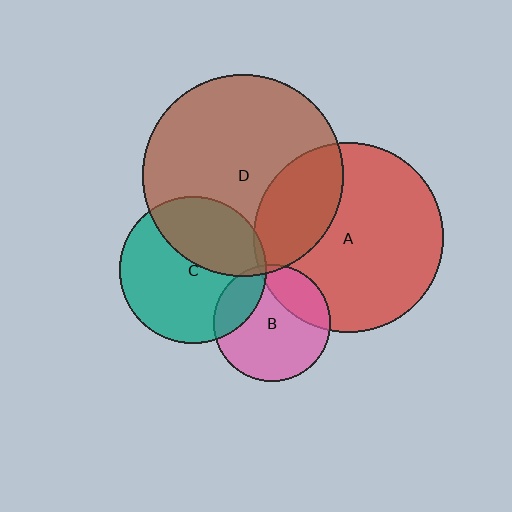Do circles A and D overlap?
Yes.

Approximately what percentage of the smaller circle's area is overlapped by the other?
Approximately 30%.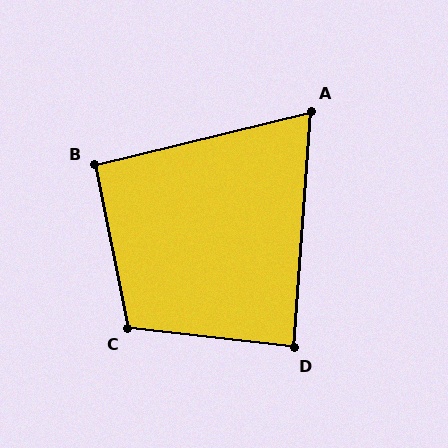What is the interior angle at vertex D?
Approximately 88 degrees (approximately right).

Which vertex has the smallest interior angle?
A, at approximately 72 degrees.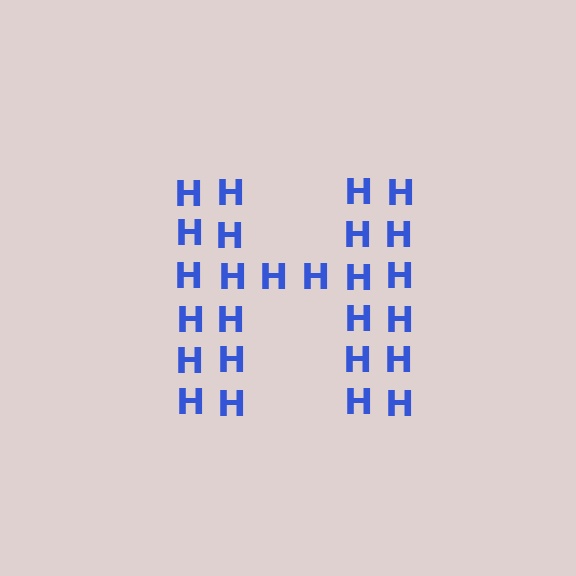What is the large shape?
The large shape is the letter H.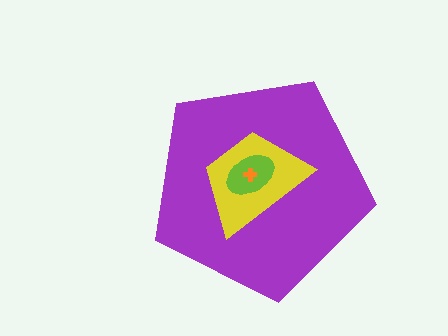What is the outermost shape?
The purple pentagon.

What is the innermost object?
The orange cross.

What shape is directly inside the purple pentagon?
The yellow trapezoid.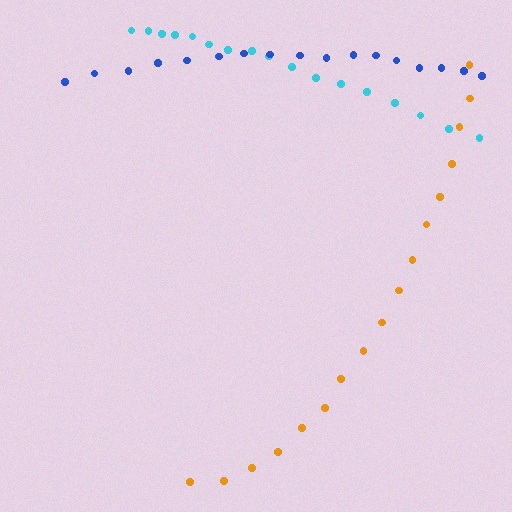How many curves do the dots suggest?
There are 3 distinct paths.